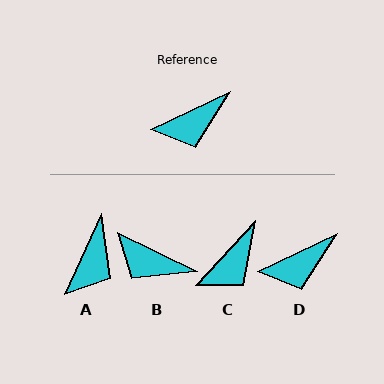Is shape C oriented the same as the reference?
No, it is off by about 21 degrees.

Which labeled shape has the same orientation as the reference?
D.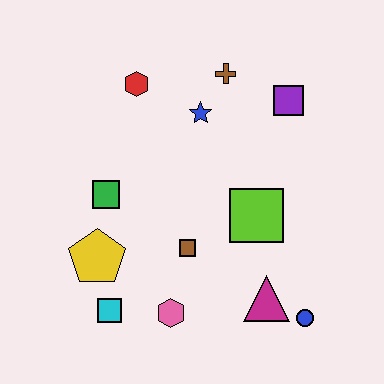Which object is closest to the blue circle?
The magenta triangle is closest to the blue circle.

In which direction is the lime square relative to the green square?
The lime square is to the right of the green square.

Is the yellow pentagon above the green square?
No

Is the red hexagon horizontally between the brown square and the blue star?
No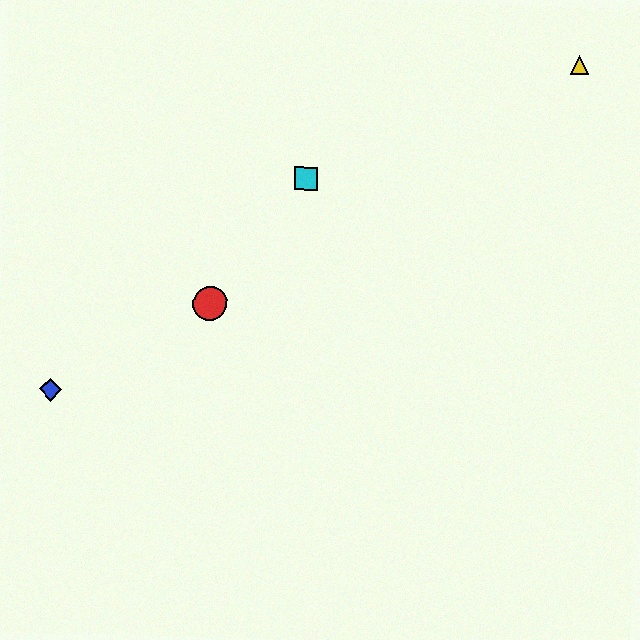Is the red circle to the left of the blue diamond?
No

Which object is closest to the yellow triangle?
The cyan square is closest to the yellow triangle.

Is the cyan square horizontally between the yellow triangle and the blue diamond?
Yes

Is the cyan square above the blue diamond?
Yes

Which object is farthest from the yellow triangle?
The blue diamond is farthest from the yellow triangle.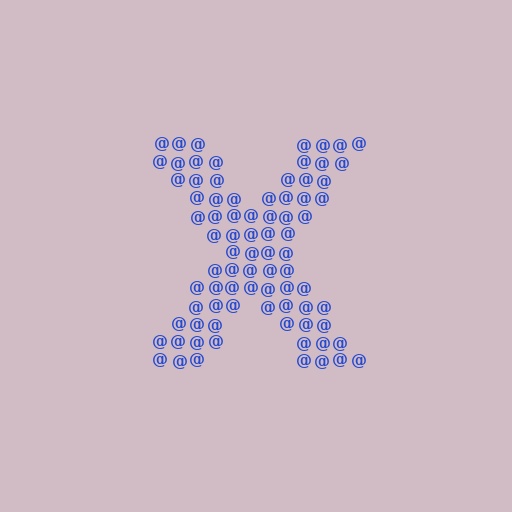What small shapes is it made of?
It is made of small at signs.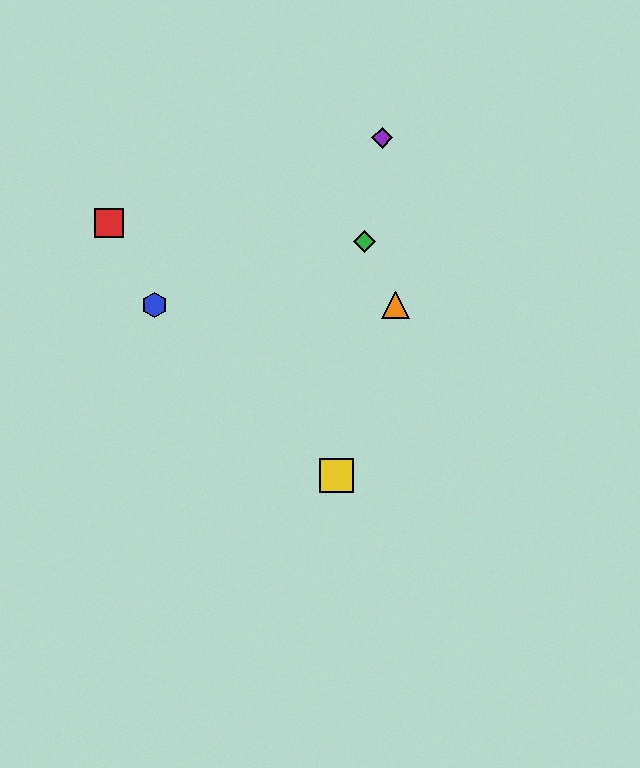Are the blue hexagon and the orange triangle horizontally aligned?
Yes, both are at y≈305.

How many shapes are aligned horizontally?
2 shapes (the blue hexagon, the orange triangle) are aligned horizontally.